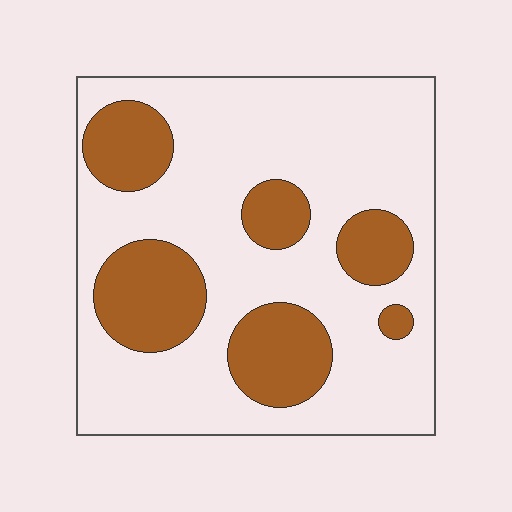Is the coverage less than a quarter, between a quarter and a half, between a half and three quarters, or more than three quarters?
Between a quarter and a half.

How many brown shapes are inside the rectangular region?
6.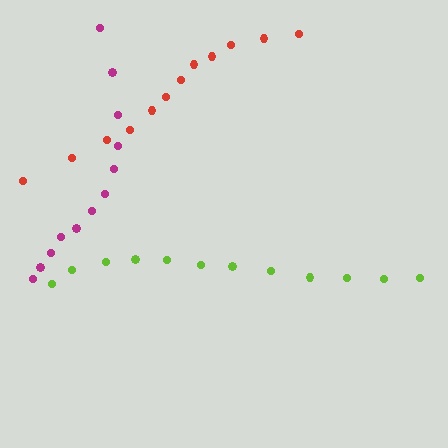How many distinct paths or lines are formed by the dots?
There are 3 distinct paths.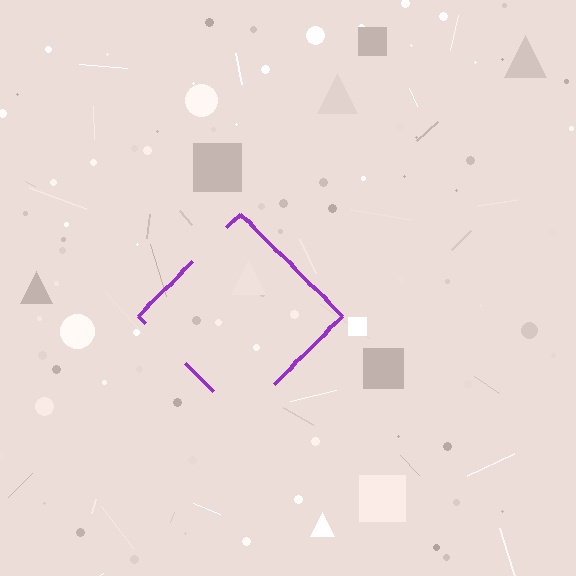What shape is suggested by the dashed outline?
The dashed outline suggests a diamond.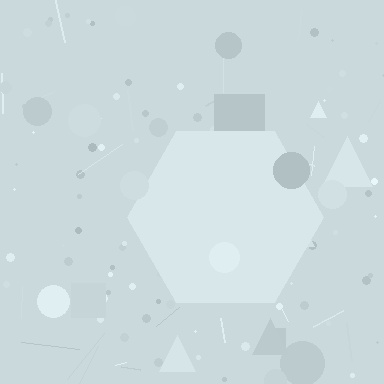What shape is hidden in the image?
A hexagon is hidden in the image.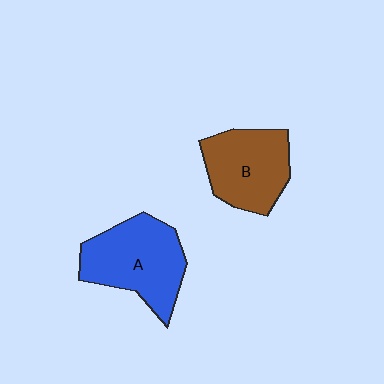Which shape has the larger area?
Shape A (blue).